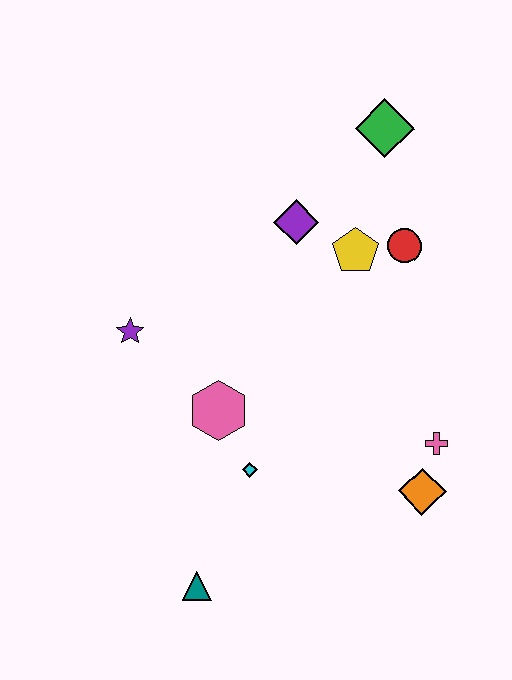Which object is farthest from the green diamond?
The teal triangle is farthest from the green diamond.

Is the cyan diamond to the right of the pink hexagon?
Yes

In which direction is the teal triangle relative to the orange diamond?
The teal triangle is to the left of the orange diamond.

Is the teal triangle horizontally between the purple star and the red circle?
Yes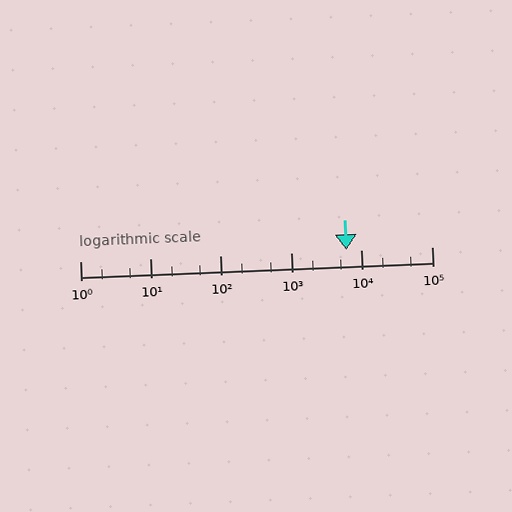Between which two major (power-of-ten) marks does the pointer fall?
The pointer is between 1000 and 10000.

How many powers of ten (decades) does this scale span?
The scale spans 5 decades, from 1 to 100000.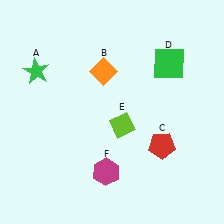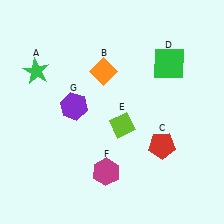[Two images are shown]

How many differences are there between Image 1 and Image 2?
There is 1 difference between the two images.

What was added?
A purple hexagon (G) was added in Image 2.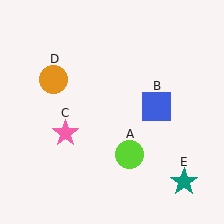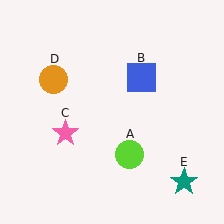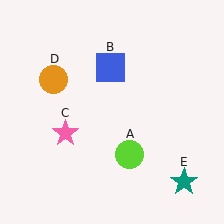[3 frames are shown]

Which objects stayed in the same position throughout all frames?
Lime circle (object A) and pink star (object C) and orange circle (object D) and teal star (object E) remained stationary.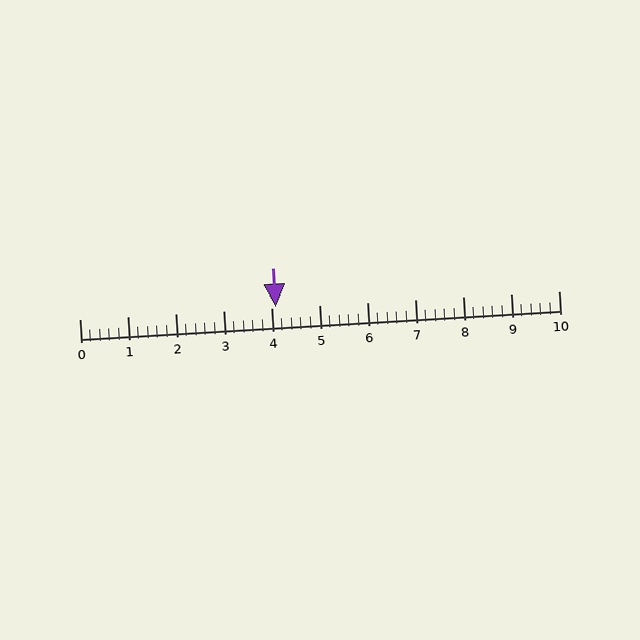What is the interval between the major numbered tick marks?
The major tick marks are spaced 1 units apart.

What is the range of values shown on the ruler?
The ruler shows values from 0 to 10.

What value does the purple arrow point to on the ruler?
The purple arrow points to approximately 4.1.